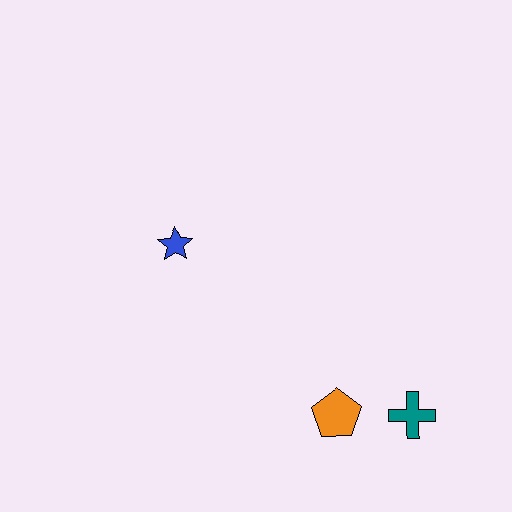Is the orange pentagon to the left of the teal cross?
Yes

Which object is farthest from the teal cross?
The blue star is farthest from the teal cross.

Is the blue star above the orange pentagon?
Yes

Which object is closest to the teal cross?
The orange pentagon is closest to the teal cross.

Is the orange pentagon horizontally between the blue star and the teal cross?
Yes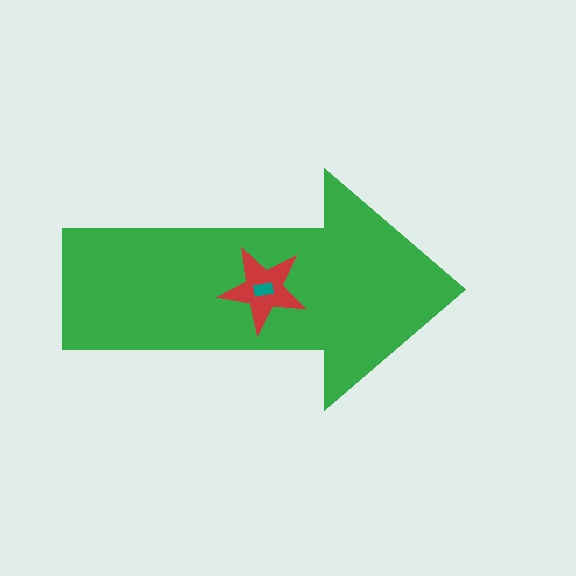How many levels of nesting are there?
3.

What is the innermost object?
The teal rectangle.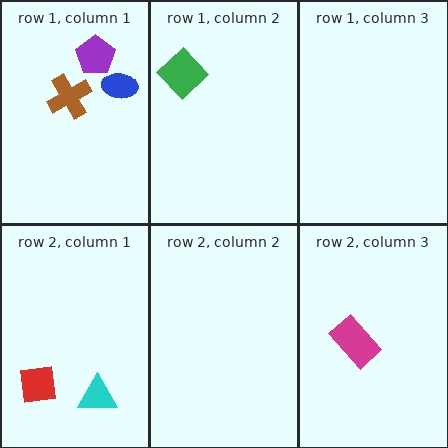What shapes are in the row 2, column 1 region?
The cyan triangle, the red square.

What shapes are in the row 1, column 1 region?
The purple pentagon, the brown cross, the blue ellipse.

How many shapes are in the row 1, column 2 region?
1.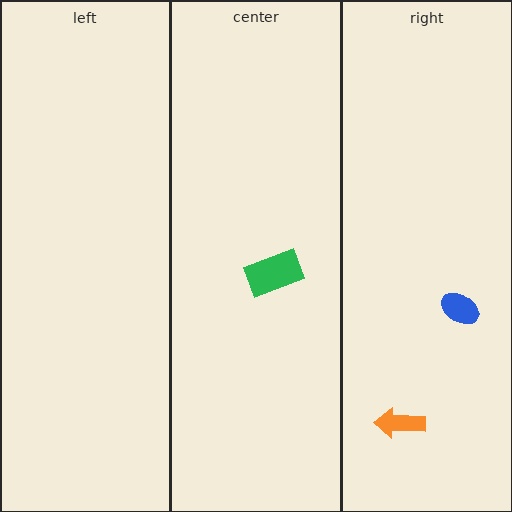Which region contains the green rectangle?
The center region.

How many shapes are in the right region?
2.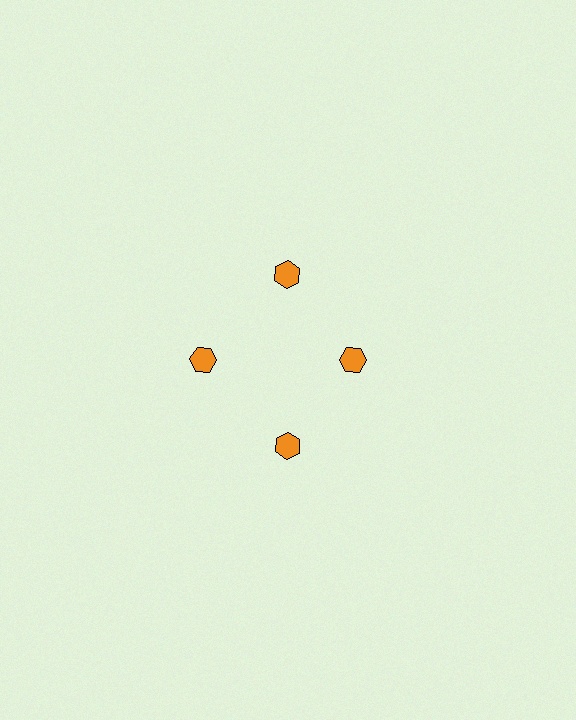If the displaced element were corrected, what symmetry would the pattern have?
It would have 4-fold rotational symmetry — the pattern would map onto itself every 90 degrees.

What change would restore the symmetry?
The symmetry would be restored by moving it outward, back onto the ring so that all 4 hexagons sit at equal angles and equal distance from the center.